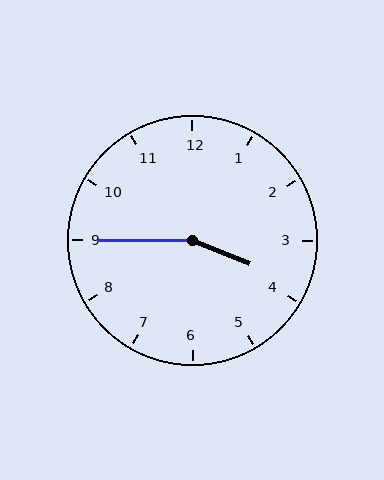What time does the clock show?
3:45.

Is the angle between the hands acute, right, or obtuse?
It is obtuse.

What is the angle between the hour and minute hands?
Approximately 158 degrees.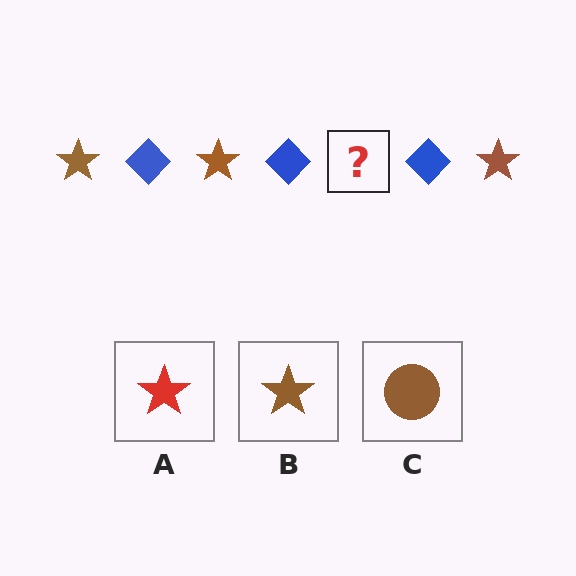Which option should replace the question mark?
Option B.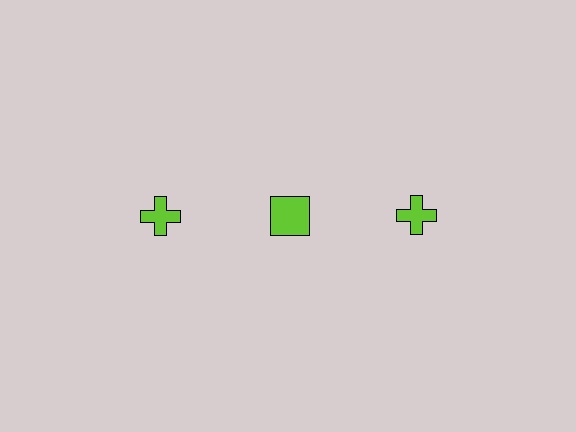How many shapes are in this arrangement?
There are 3 shapes arranged in a grid pattern.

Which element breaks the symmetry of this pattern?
The lime square in the top row, second from left column breaks the symmetry. All other shapes are lime crosses.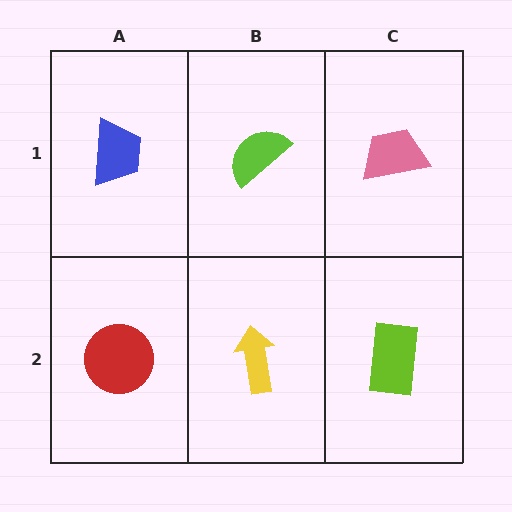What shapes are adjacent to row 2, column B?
A lime semicircle (row 1, column B), a red circle (row 2, column A), a lime rectangle (row 2, column C).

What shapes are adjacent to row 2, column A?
A blue trapezoid (row 1, column A), a yellow arrow (row 2, column B).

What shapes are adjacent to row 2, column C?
A pink trapezoid (row 1, column C), a yellow arrow (row 2, column B).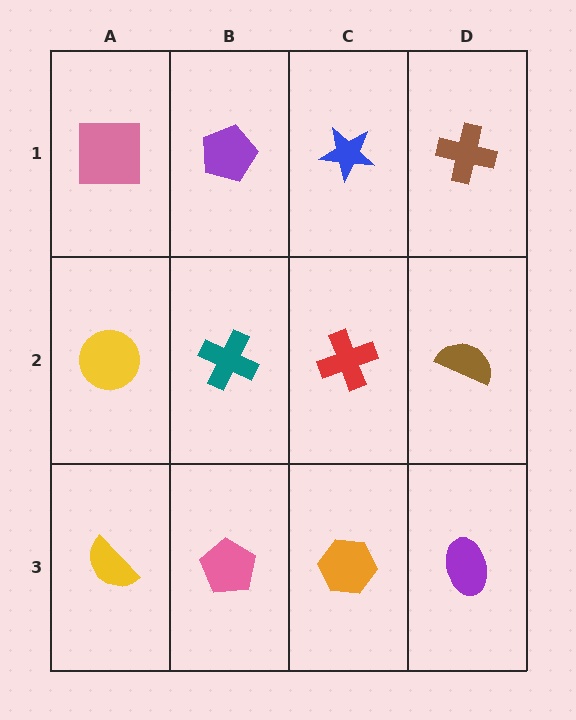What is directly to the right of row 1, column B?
A blue star.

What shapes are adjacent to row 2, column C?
A blue star (row 1, column C), an orange hexagon (row 3, column C), a teal cross (row 2, column B), a brown semicircle (row 2, column D).